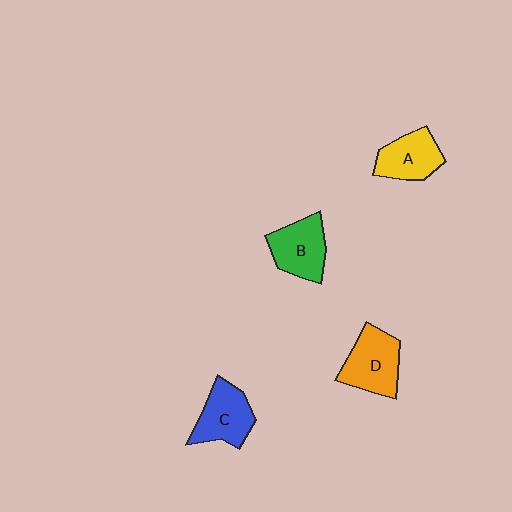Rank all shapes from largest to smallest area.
From largest to smallest: D (orange), B (green), C (blue), A (yellow).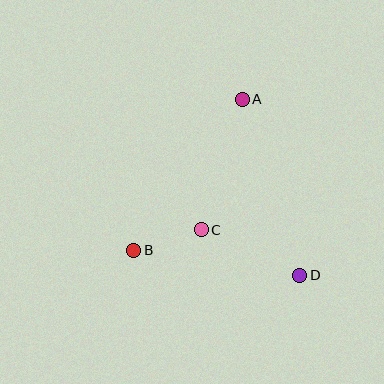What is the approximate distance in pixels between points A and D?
The distance between A and D is approximately 185 pixels.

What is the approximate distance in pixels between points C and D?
The distance between C and D is approximately 109 pixels.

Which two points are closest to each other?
Points B and C are closest to each other.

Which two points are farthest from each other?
Points A and B are farthest from each other.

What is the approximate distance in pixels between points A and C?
The distance between A and C is approximately 137 pixels.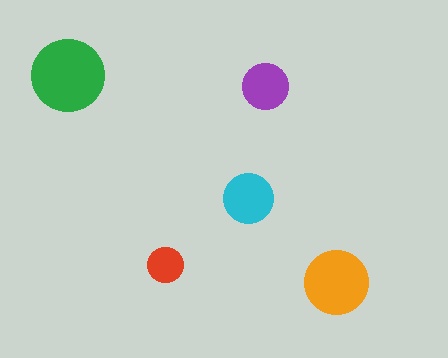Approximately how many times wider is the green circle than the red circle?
About 2 times wider.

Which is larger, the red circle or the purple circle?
The purple one.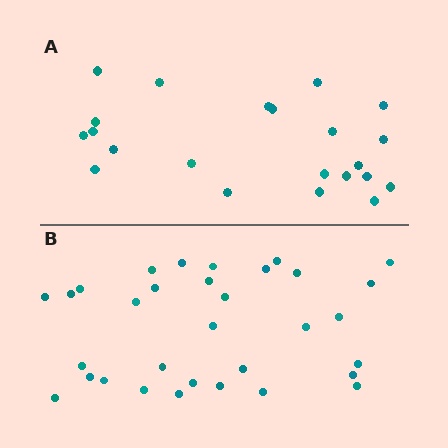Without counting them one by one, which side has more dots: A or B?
Region B (the bottom region) has more dots.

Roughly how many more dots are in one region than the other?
Region B has roughly 10 or so more dots than region A.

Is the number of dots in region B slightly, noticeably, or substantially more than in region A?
Region B has substantially more. The ratio is roughly 1.5 to 1.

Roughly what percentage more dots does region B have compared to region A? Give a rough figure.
About 45% more.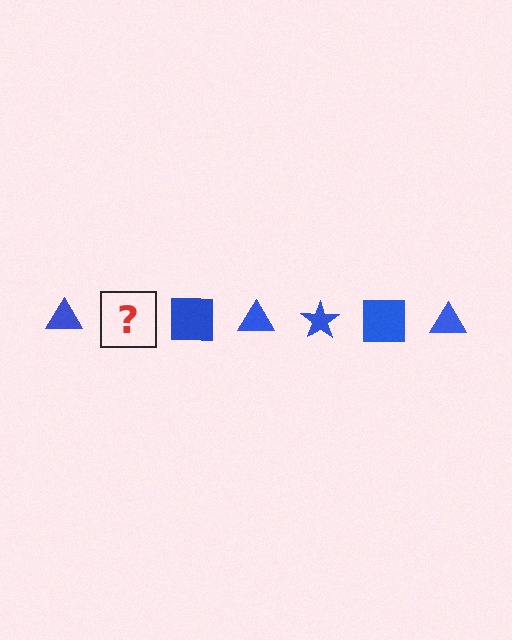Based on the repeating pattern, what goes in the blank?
The blank should be a blue star.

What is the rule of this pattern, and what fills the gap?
The rule is that the pattern cycles through triangle, star, square shapes in blue. The gap should be filled with a blue star.